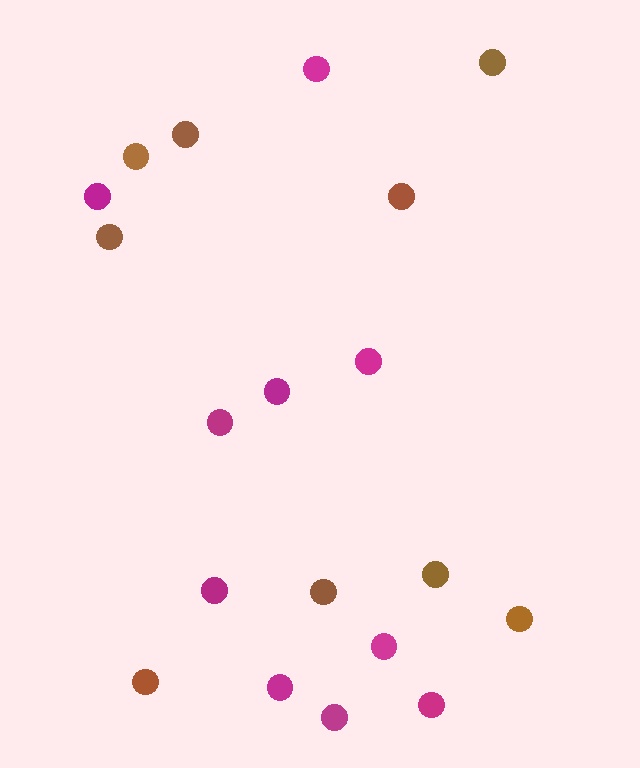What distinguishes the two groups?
There are 2 groups: one group of magenta circles (10) and one group of brown circles (9).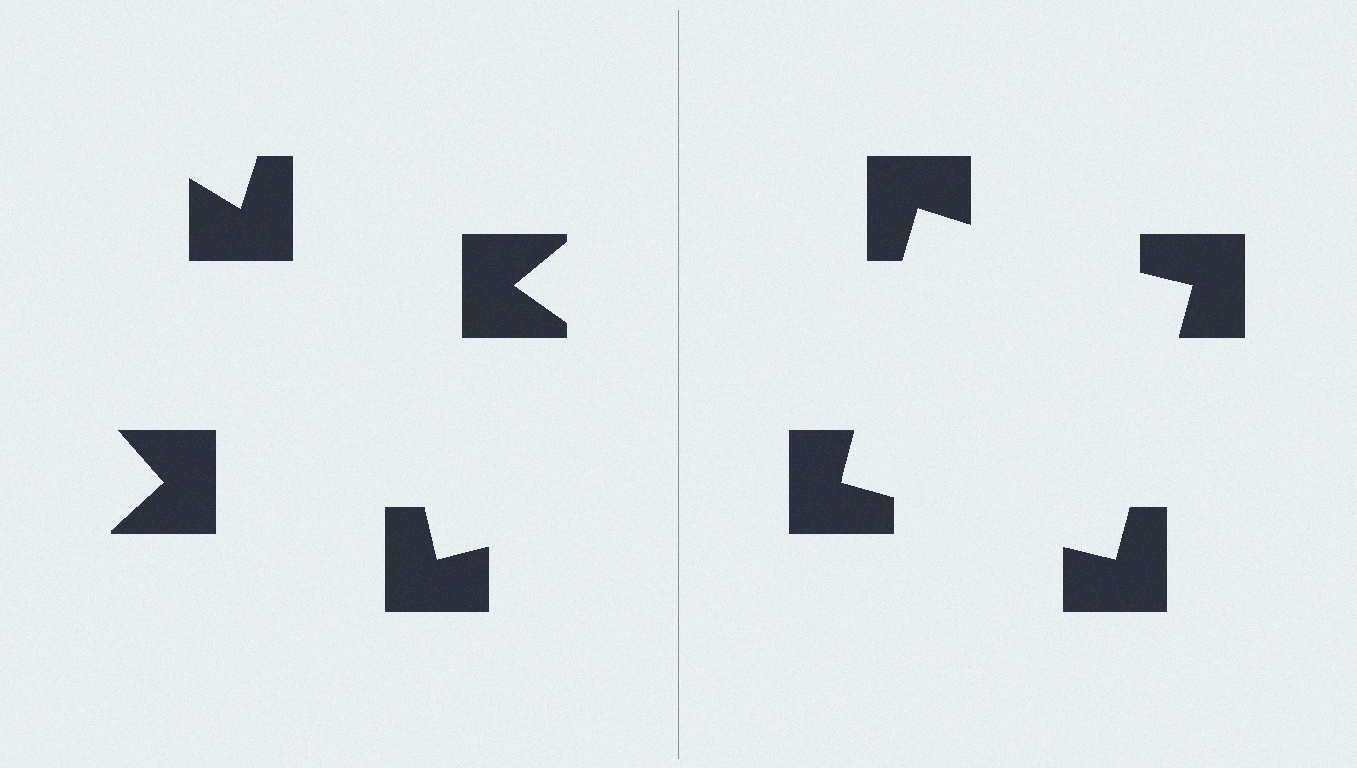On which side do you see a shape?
An illusory square appears on the right side. On the left side the wedge cuts are rotated, so no coherent shape forms.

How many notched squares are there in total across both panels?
8 — 4 on each side.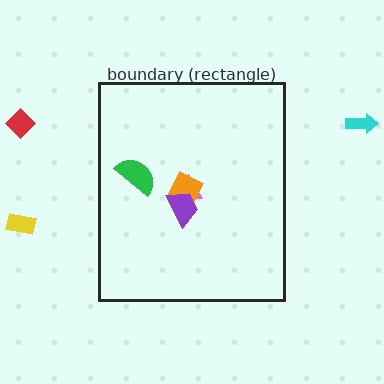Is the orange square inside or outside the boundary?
Inside.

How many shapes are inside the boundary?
4 inside, 3 outside.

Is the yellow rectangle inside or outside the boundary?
Outside.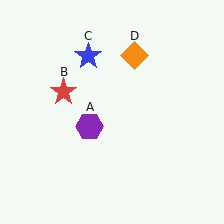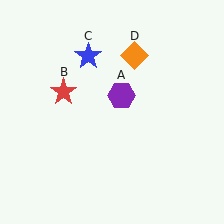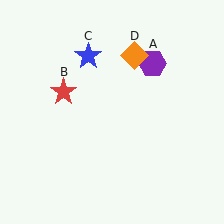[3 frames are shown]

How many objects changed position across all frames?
1 object changed position: purple hexagon (object A).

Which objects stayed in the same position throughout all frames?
Red star (object B) and blue star (object C) and orange diamond (object D) remained stationary.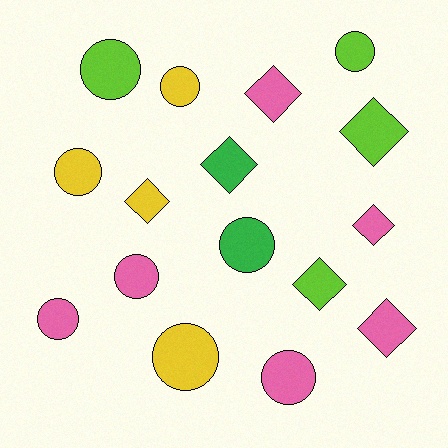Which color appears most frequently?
Pink, with 6 objects.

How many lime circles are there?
There are 2 lime circles.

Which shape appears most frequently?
Circle, with 9 objects.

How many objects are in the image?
There are 16 objects.